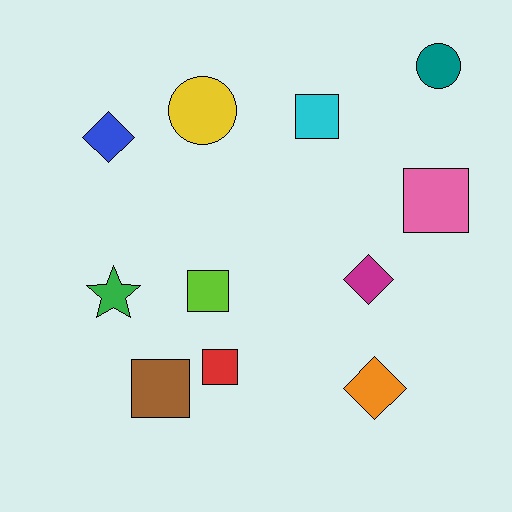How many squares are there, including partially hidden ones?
There are 5 squares.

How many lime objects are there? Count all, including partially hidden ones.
There is 1 lime object.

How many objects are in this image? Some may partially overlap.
There are 11 objects.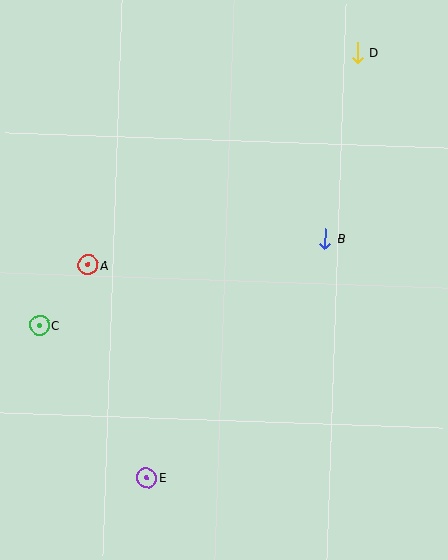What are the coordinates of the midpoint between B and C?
The midpoint between B and C is at (182, 282).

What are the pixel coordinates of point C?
Point C is at (40, 325).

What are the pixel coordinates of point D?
Point D is at (357, 53).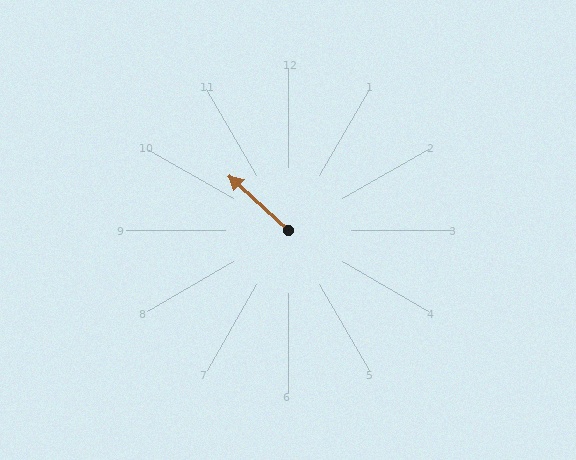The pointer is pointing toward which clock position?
Roughly 10 o'clock.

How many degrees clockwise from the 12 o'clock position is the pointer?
Approximately 313 degrees.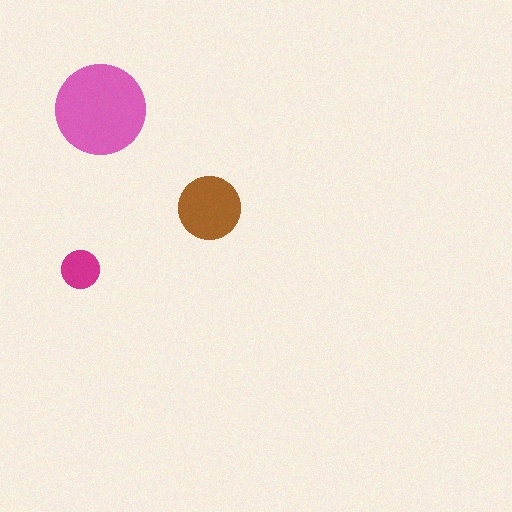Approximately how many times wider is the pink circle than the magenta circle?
About 2.5 times wider.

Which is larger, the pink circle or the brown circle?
The pink one.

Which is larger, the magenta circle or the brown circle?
The brown one.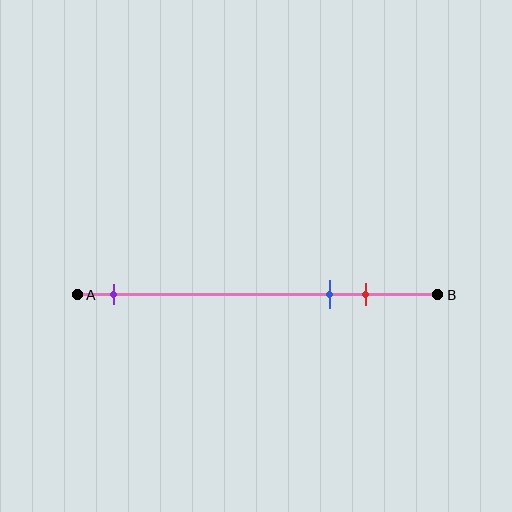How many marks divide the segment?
There are 3 marks dividing the segment.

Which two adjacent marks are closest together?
The blue and red marks are the closest adjacent pair.